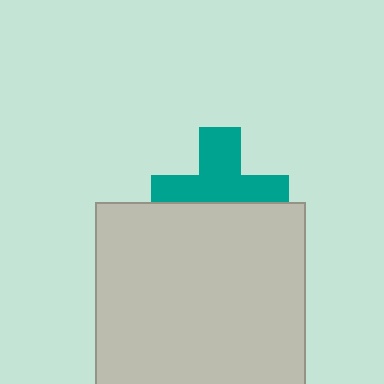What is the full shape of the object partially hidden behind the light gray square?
The partially hidden object is a teal cross.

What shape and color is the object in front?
The object in front is a light gray square.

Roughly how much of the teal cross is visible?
About half of it is visible (roughly 57%).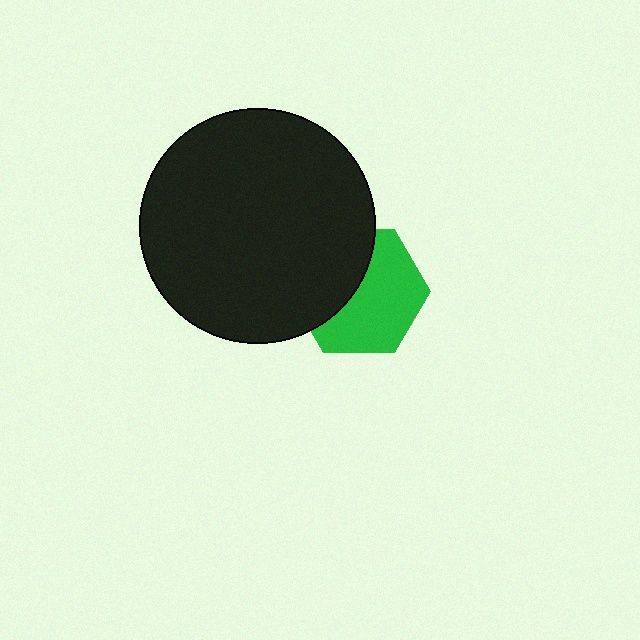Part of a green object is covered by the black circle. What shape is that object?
It is a hexagon.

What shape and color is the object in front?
The object in front is a black circle.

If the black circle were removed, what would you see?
You would see the complete green hexagon.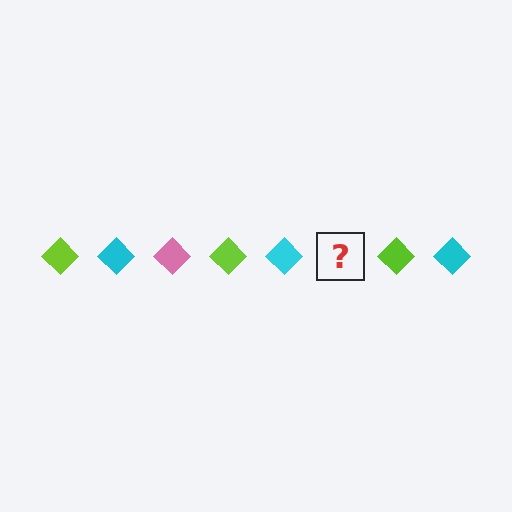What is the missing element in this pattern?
The missing element is a pink diamond.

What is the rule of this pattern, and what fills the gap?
The rule is that the pattern cycles through lime, cyan, pink diamonds. The gap should be filled with a pink diamond.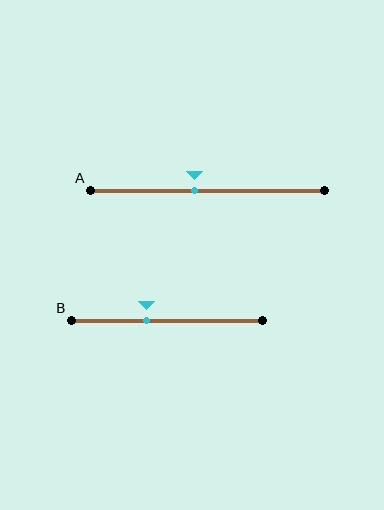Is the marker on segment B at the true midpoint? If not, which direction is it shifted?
No, the marker on segment B is shifted to the left by about 10% of the segment length.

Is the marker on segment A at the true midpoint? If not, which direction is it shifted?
No, the marker on segment A is shifted to the left by about 5% of the segment length.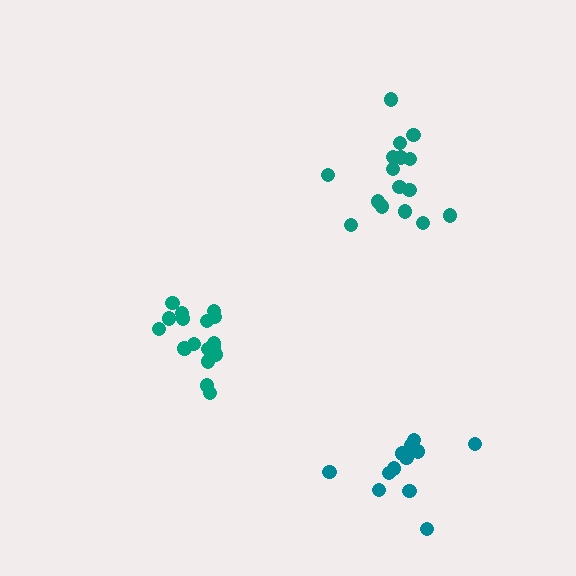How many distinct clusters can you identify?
There are 3 distinct clusters.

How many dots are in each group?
Group 1: 18 dots, Group 2: 12 dots, Group 3: 16 dots (46 total).